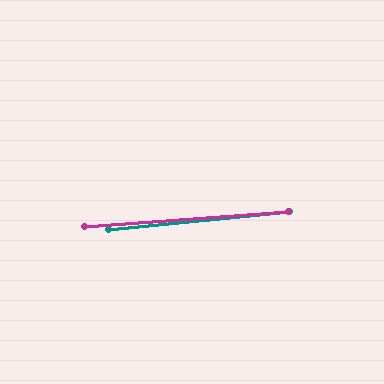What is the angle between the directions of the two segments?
Approximately 2 degrees.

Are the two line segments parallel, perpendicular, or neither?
Parallel — their directions differ by only 1.6°.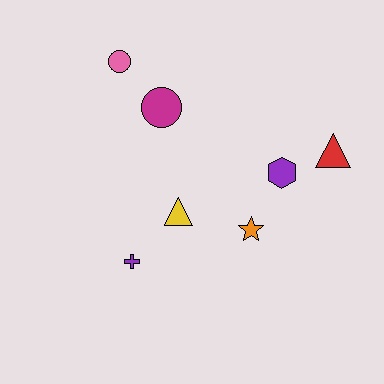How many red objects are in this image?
There is 1 red object.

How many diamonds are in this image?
There are no diamonds.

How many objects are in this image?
There are 7 objects.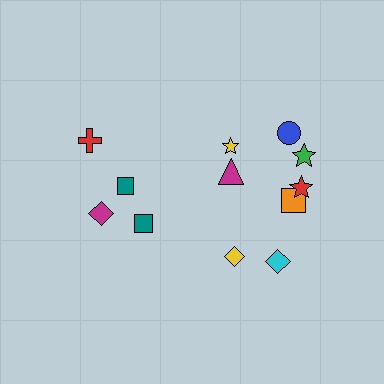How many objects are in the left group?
There are 4 objects.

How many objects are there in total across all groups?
There are 12 objects.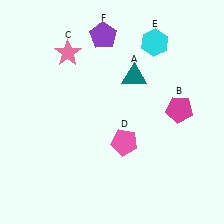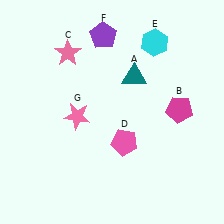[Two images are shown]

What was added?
A pink star (G) was added in Image 2.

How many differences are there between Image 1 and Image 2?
There is 1 difference between the two images.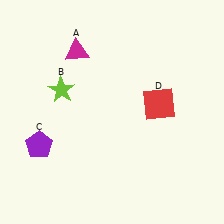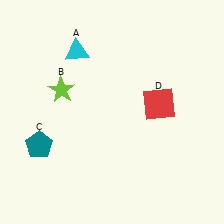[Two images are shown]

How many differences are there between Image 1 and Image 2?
There are 2 differences between the two images.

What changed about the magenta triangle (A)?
In Image 1, A is magenta. In Image 2, it changed to cyan.